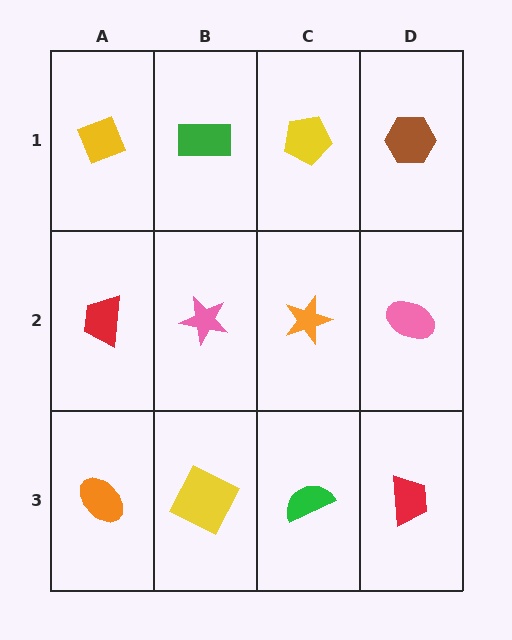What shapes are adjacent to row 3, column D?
A pink ellipse (row 2, column D), a green semicircle (row 3, column C).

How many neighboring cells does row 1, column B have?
3.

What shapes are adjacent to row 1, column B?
A pink star (row 2, column B), a yellow diamond (row 1, column A), a yellow pentagon (row 1, column C).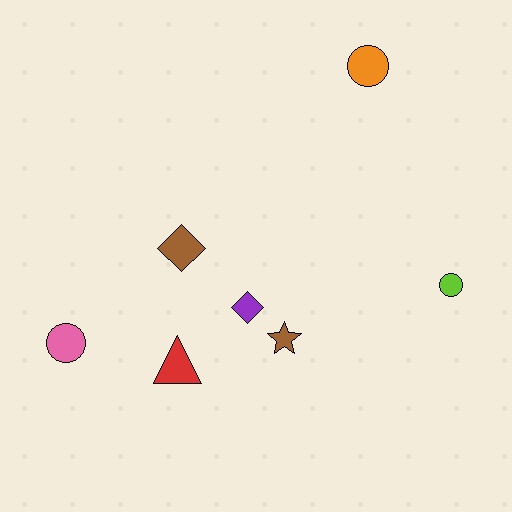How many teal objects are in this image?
There are no teal objects.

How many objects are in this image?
There are 7 objects.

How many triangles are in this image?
There is 1 triangle.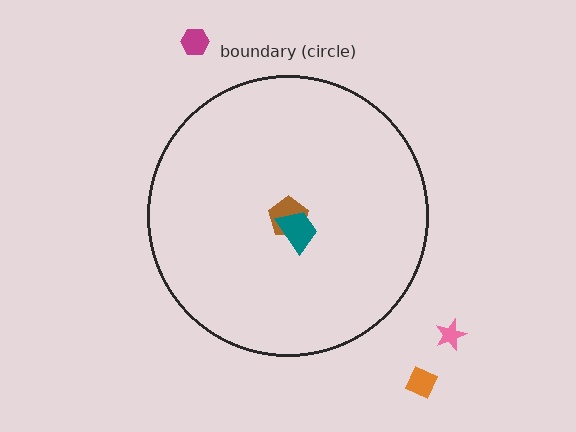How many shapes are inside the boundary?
2 inside, 3 outside.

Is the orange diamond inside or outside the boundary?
Outside.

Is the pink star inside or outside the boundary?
Outside.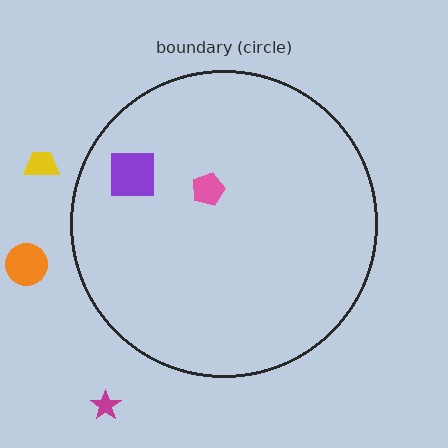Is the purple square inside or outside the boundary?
Inside.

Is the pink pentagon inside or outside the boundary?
Inside.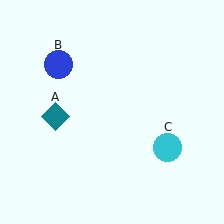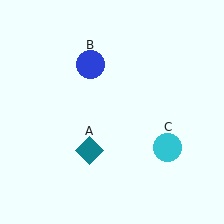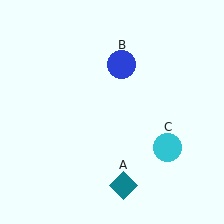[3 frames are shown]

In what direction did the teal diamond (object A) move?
The teal diamond (object A) moved down and to the right.